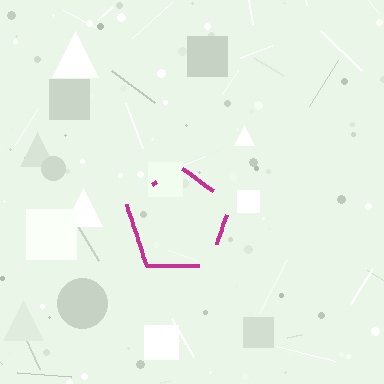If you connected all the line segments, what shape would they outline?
They would outline a pentagon.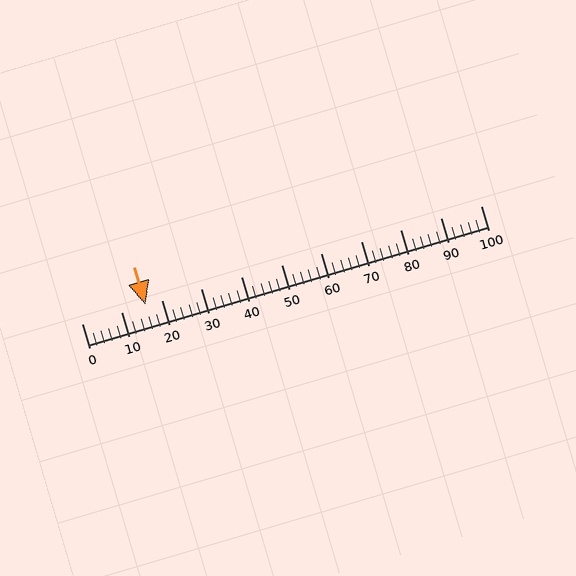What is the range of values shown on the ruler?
The ruler shows values from 0 to 100.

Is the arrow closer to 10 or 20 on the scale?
The arrow is closer to 20.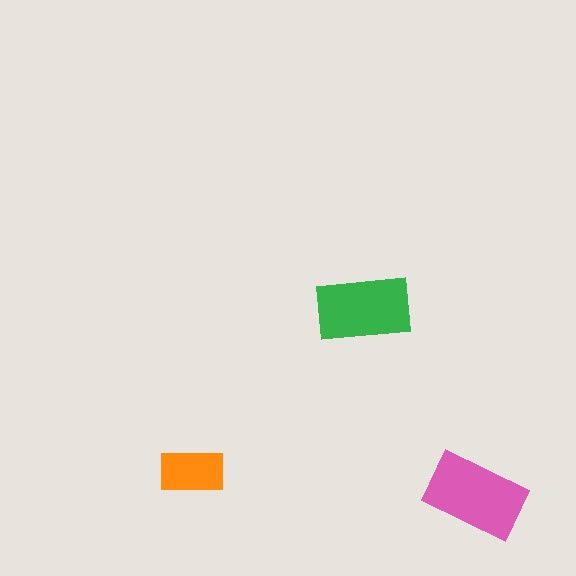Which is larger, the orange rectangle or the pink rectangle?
The pink one.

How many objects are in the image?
There are 3 objects in the image.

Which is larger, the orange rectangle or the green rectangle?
The green one.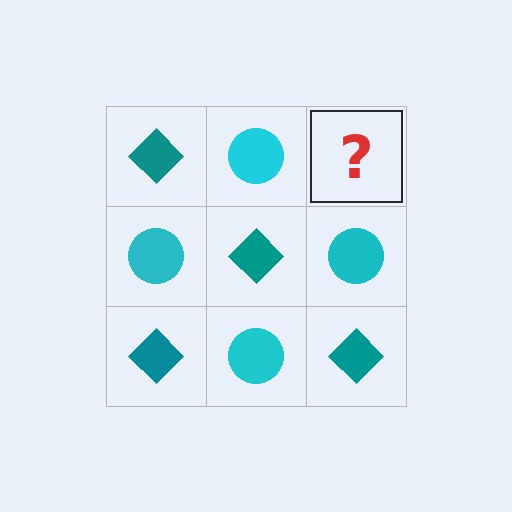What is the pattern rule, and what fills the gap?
The rule is that it alternates teal diamond and cyan circle in a checkerboard pattern. The gap should be filled with a teal diamond.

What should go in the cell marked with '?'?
The missing cell should contain a teal diamond.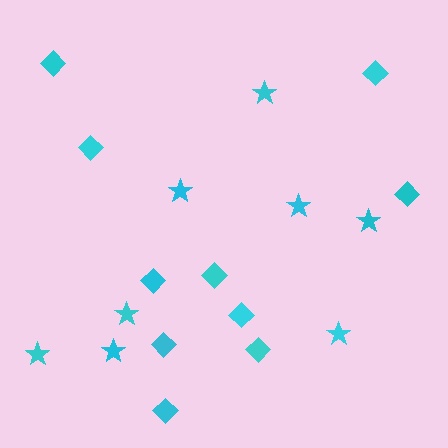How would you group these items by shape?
There are 2 groups: one group of stars (8) and one group of diamonds (10).